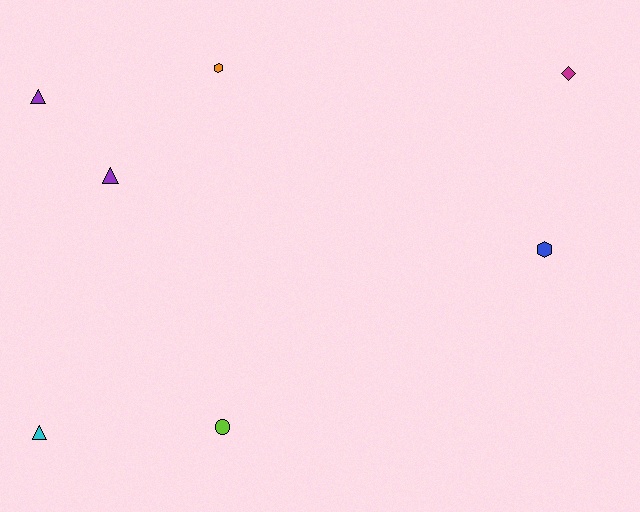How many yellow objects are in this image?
There are no yellow objects.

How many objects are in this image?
There are 7 objects.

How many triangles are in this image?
There are 3 triangles.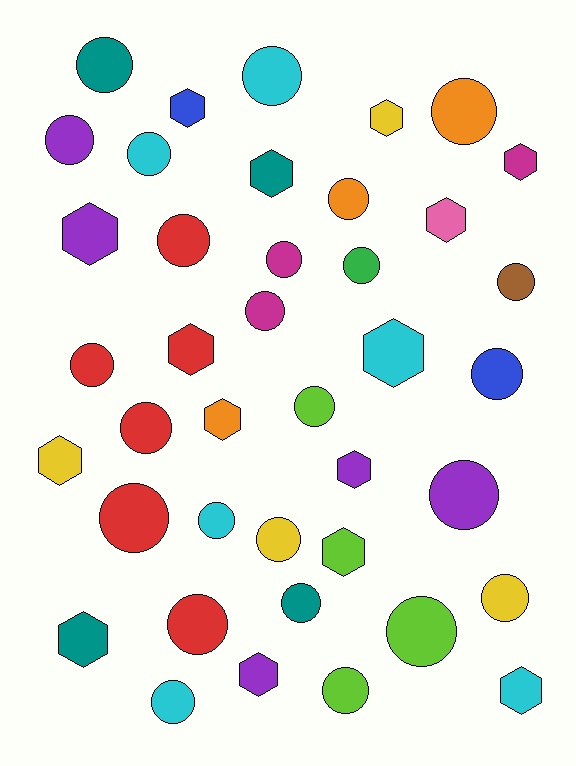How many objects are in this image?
There are 40 objects.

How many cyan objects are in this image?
There are 6 cyan objects.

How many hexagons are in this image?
There are 15 hexagons.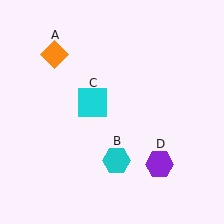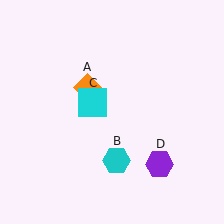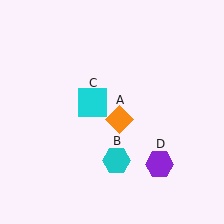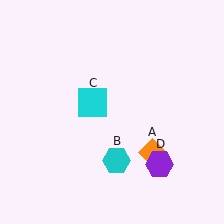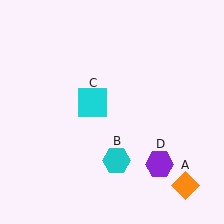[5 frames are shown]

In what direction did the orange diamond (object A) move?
The orange diamond (object A) moved down and to the right.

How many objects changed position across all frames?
1 object changed position: orange diamond (object A).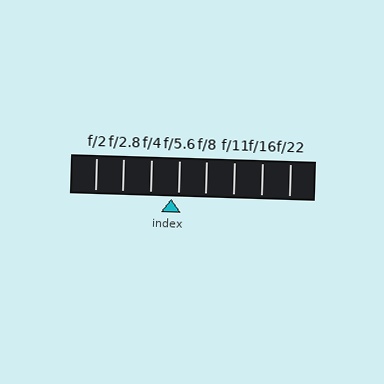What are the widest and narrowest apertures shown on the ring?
The widest aperture shown is f/2 and the narrowest is f/22.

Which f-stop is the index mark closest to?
The index mark is closest to f/5.6.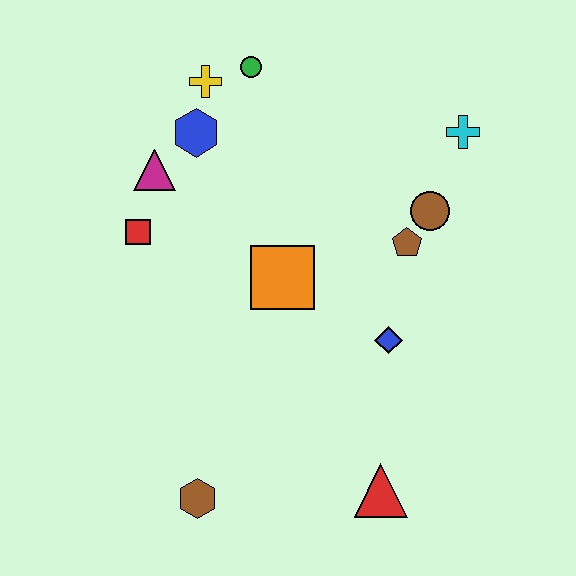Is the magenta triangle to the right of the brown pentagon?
No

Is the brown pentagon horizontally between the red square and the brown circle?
Yes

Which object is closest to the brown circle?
The brown pentagon is closest to the brown circle.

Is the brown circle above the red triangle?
Yes